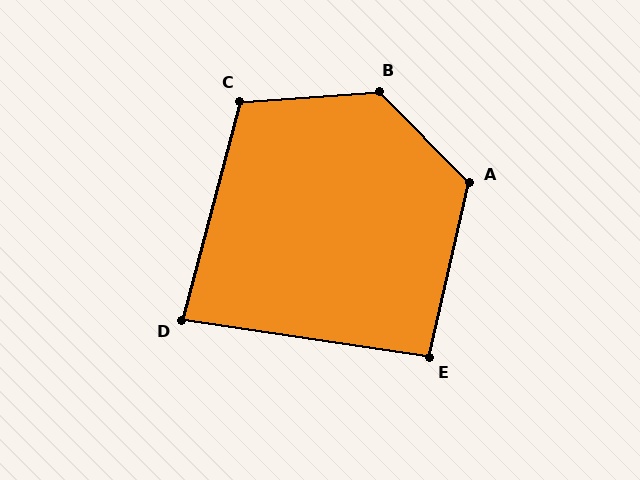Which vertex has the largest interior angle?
B, at approximately 130 degrees.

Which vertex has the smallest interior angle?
D, at approximately 84 degrees.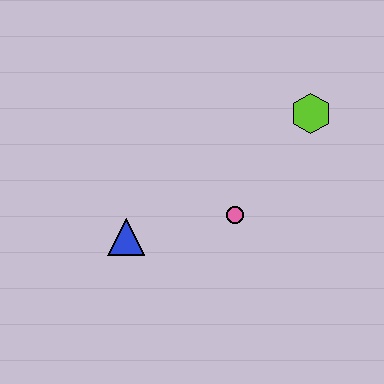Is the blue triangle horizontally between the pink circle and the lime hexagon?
No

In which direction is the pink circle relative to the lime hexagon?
The pink circle is below the lime hexagon.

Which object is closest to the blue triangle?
The pink circle is closest to the blue triangle.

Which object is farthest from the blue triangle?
The lime hexagon is farthest from the blue triangle.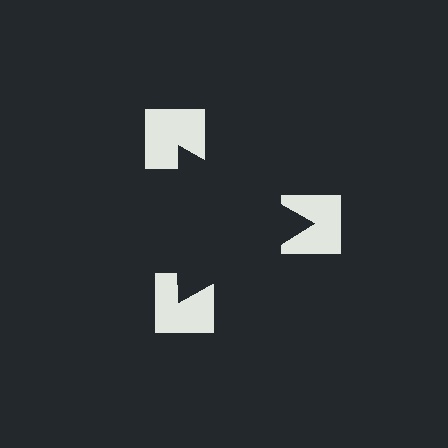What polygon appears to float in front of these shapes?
An illusory triangle — its edges are inferred from the aligned wedge cuts in the notched squares, not physically drawn.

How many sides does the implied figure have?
3 sides.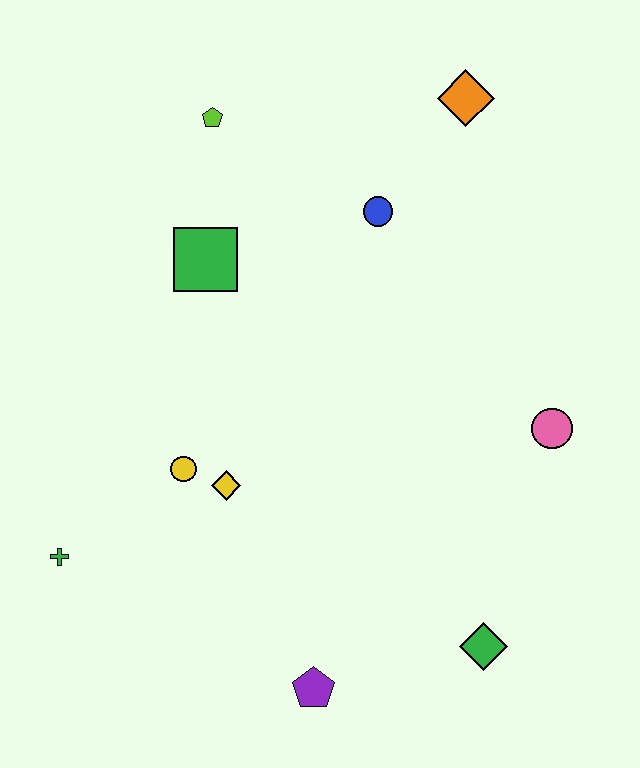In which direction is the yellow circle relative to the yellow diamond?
The yellow circle is to the left of the yellow diamond.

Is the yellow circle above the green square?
No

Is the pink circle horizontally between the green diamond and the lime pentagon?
No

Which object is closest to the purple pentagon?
The green diamond is closest to the purple pentagon.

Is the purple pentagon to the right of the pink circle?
No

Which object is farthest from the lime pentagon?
The green diamond is farthest from the lime pentagon.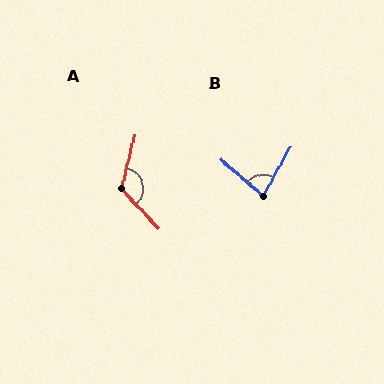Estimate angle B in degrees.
Approximately 78 degrees.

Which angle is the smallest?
B, at approximately 78 degrees.